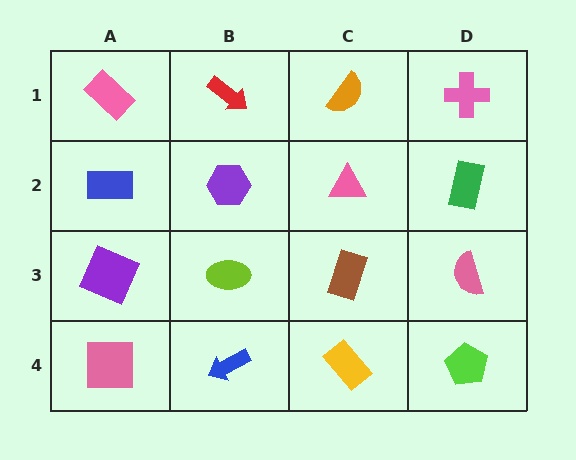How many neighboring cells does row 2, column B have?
4.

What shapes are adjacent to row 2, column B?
A red arrow (row 1, column B), a lime ellipse (row 3, column B), a blue rectangle (row 2, column A), a pink triangle (row 2, column C).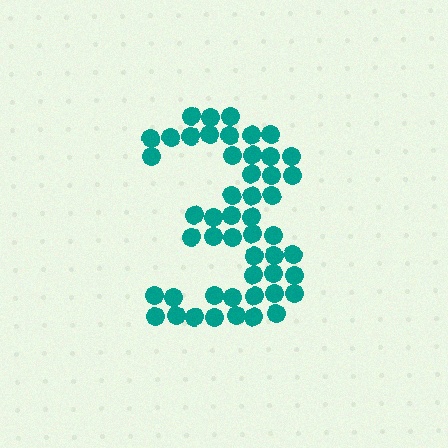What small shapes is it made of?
It is made of small circles.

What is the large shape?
The large shape is the digit 3.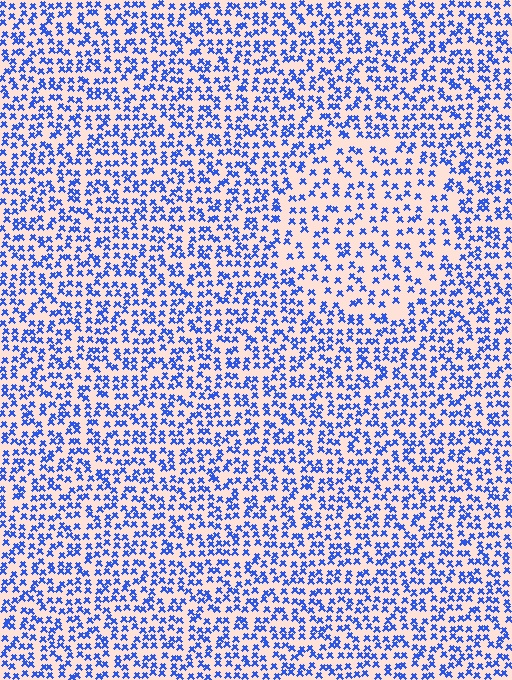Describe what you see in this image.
The image contains small blue elements arranged at two different densities. A circle-shaped region is visible where the elements are less densely packed than the surrounding area.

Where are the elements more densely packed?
The elements are more densely packed outside the circle boundary.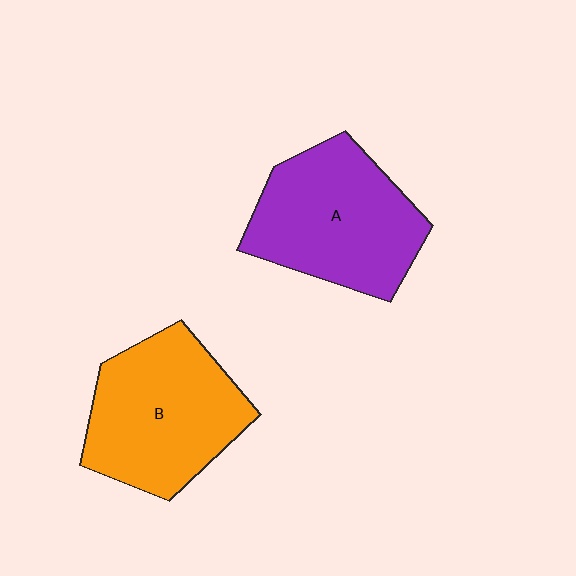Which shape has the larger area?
Shape B (orange).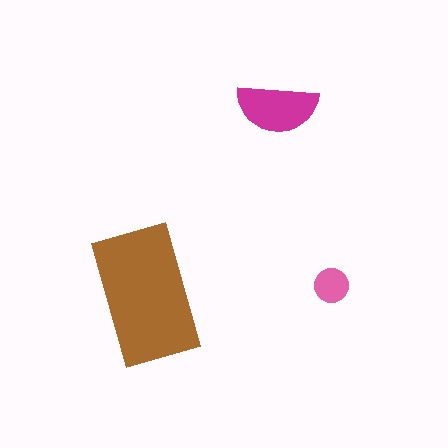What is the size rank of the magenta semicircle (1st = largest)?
2nd.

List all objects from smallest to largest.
The pink circle, the magenta semicircle, the brown rectangle.